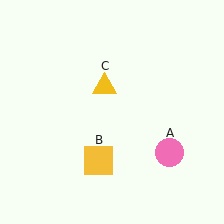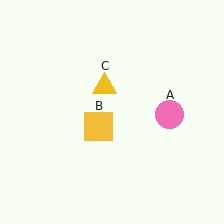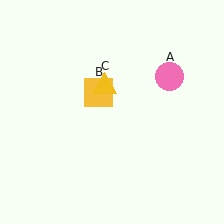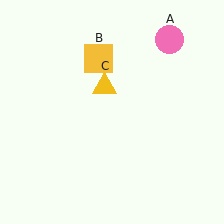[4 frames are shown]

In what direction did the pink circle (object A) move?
The pink circle (object A) moved up.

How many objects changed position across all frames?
2 objects changed position: pink circle (object A), yellow square (object B).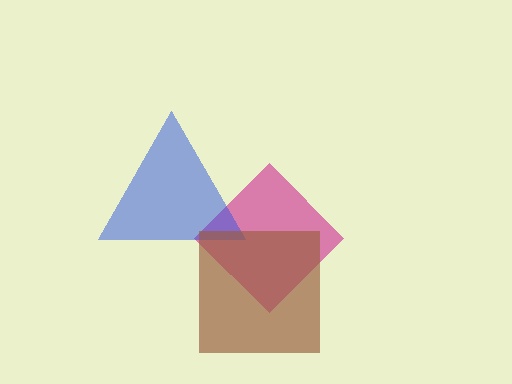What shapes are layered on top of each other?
The layered shapes are: a magenta diamond, a blue triangle, a brown square.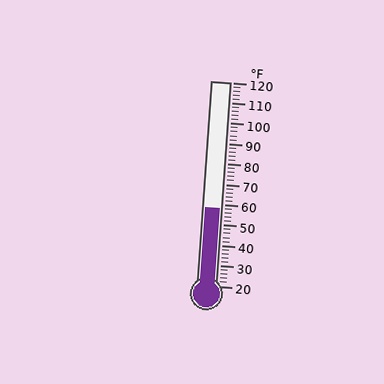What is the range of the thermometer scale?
The thermometer scale ranges from 20°F to 120°F.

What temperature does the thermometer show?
The thermometer shows approximately 58°F.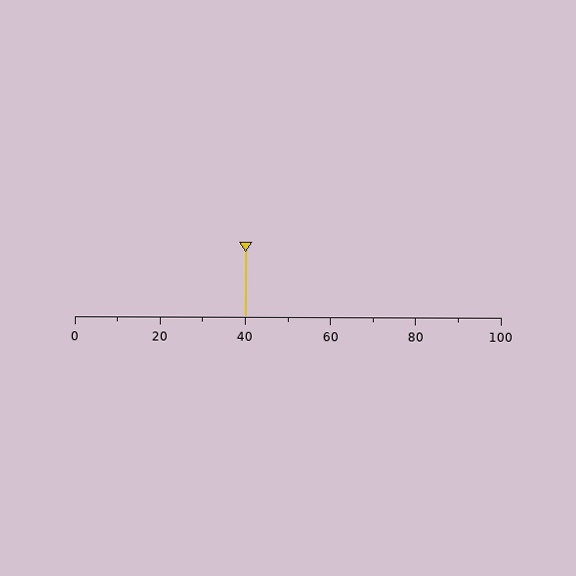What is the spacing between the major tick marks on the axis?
The major ticks are spaced 20 apart.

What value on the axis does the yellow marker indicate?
The marker indicates approximately 40.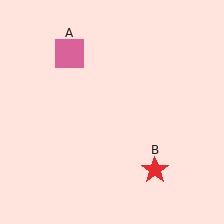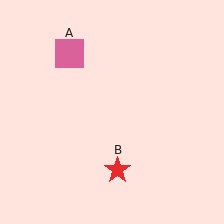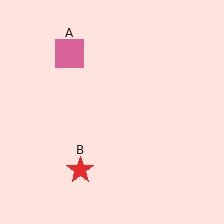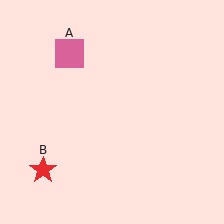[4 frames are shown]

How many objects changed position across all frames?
1 object changed position: red star (object B).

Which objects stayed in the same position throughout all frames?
Pink square (object A) remained stationary.